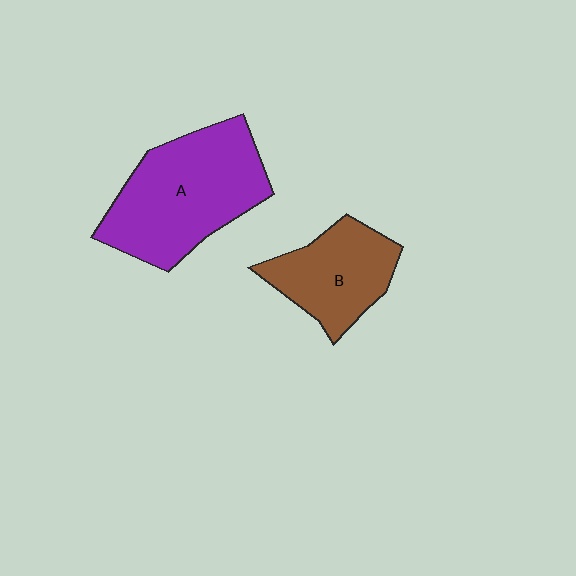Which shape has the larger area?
Shape A (purple).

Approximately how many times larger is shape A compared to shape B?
Approximately 1.6 times.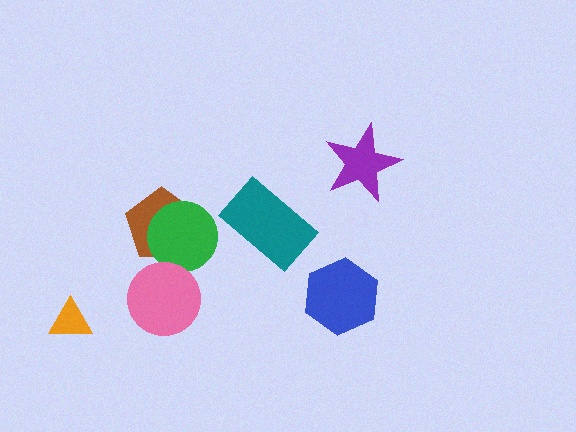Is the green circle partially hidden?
No, no other shape covers it.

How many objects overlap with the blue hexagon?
0 objects overlap with the blue hexagon.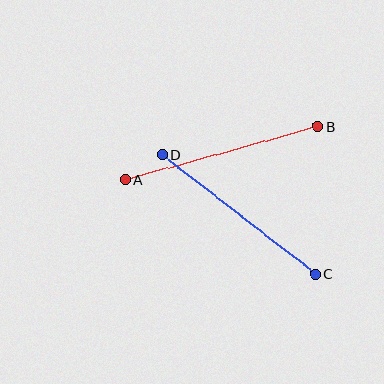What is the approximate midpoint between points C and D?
The midpoint is at approximately (239, 214) pixels.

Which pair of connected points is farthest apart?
Points A and B are farthest apart.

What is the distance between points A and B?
The distance is approximately 200 pixels.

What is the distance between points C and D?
The distance is approximately 194 pixels.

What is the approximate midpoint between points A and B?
The midpoint is at approximately (222, 153) pixels.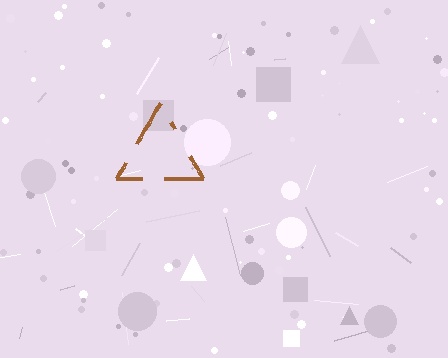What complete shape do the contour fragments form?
The contour fragments form a triangle.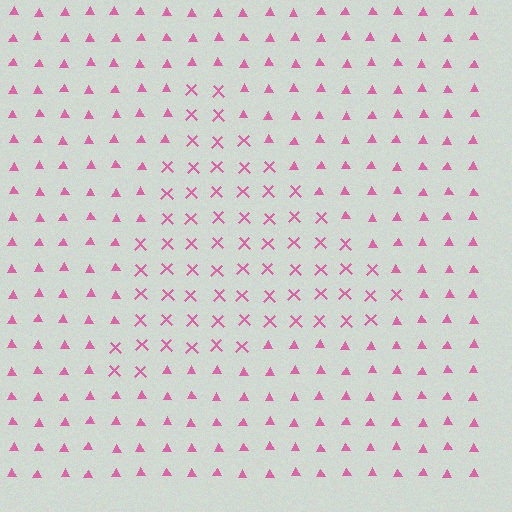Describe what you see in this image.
The image is filled with small pink elements arranged in a uniform grid. A triangle-shaped region contains X marks, while the surrounding area contains triangles. The boundary is defined purely by the change in element shape.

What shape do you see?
I see a triangle.